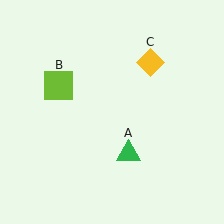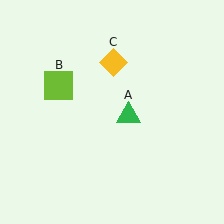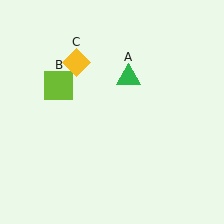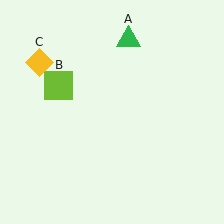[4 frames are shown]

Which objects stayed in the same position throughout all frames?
Lime square (object B) remained stationary.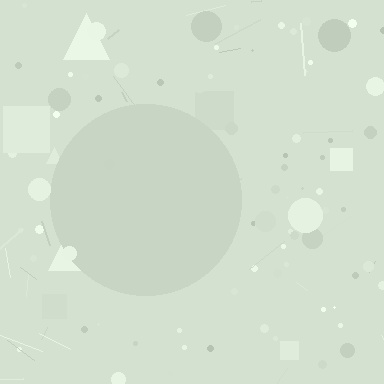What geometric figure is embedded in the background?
A circle is embedded in the background.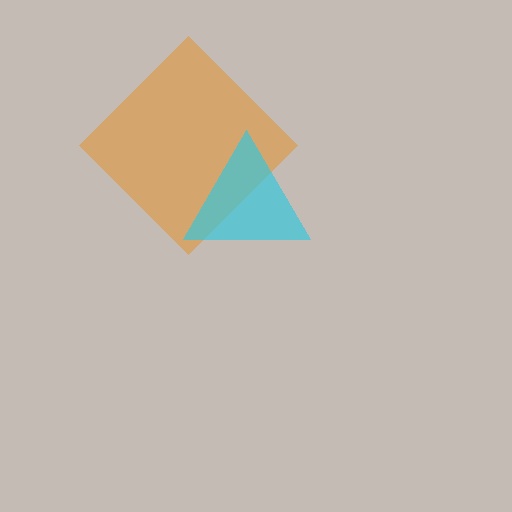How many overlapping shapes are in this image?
There are 2 overlapping shapes in the image.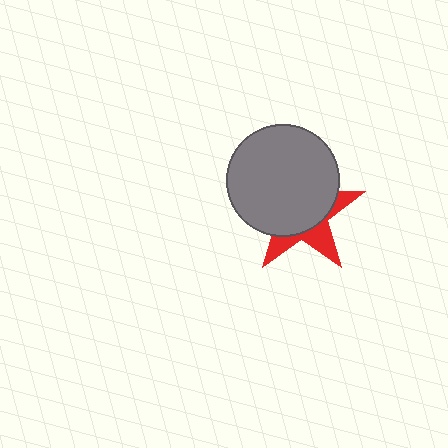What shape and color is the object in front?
The object in front is a gray circle.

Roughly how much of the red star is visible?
A small part of it is visible (roughly 33%).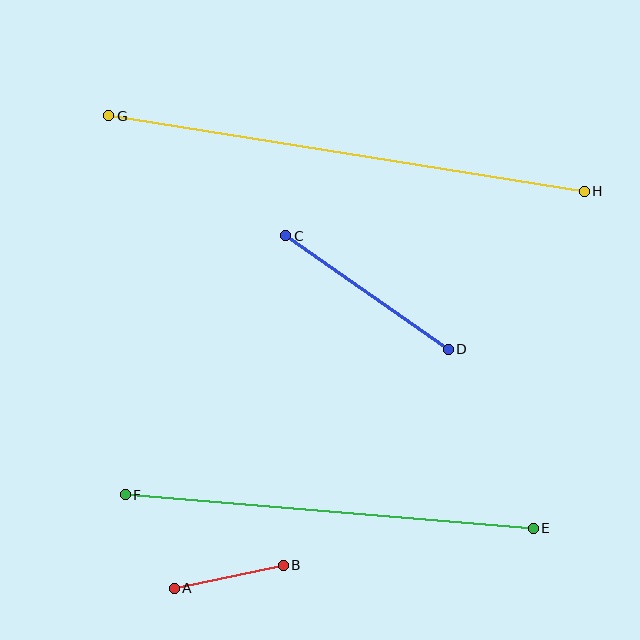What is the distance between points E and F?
The distance is approximately 410 pixels.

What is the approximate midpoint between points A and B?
The midpoint is at approximately (229, 577) pixels.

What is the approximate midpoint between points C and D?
The midpoint is at approximately (367, 292) pixels.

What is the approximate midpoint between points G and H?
The midpoint is at approximately (346, 154) pixels.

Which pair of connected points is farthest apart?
Points G and H are farthest apart.